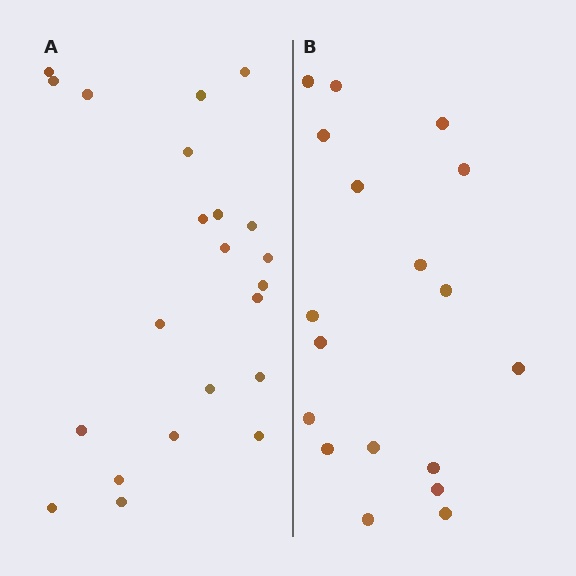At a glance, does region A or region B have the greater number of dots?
Region A (the left region) has more dots.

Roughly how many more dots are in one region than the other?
Region A has about 4 more dots than region B.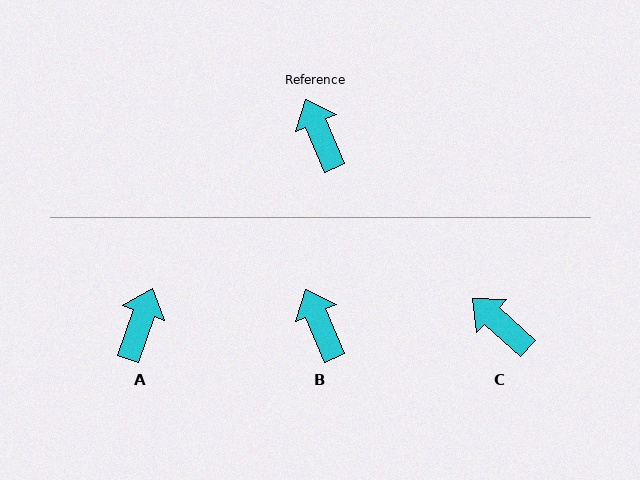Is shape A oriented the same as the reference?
No, it is off by about 42 degrees.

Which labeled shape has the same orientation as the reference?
B.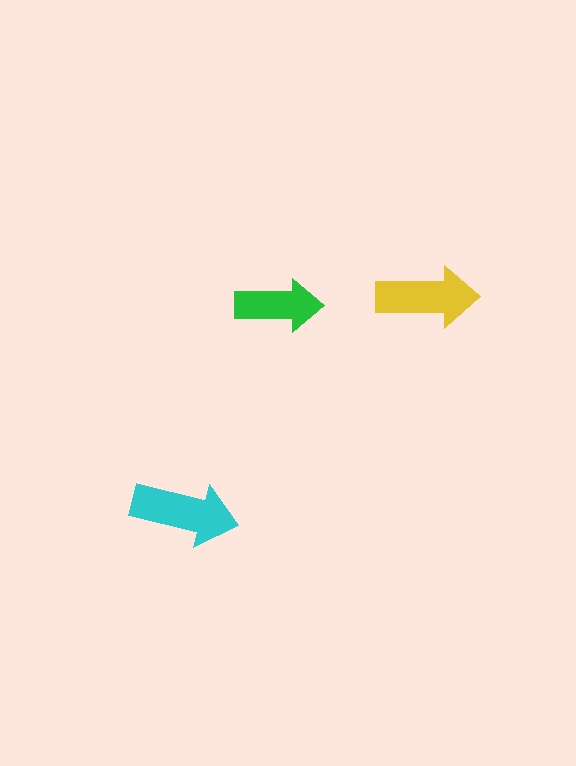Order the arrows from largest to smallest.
the cyan one, the yellow one, the green one.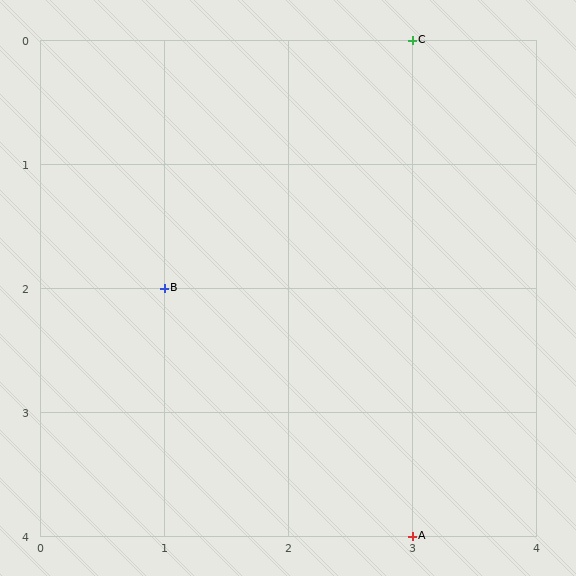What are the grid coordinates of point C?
Point C is at grid coordinates (3, 0).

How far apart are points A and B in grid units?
Points A and B are 2 columns and 2 rows apart (about 2.8 grid units diagonally).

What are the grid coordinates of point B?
Point B is at grid coordinates (1, 2).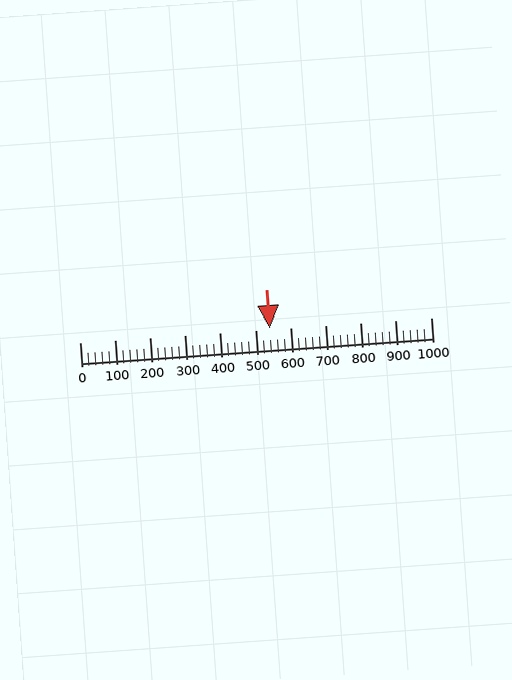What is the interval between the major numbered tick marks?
The major tick marks are spaced 100 units apart.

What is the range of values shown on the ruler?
The ruler shows values from 0 to 1000.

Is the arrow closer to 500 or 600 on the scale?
The arrow is closer to 500.